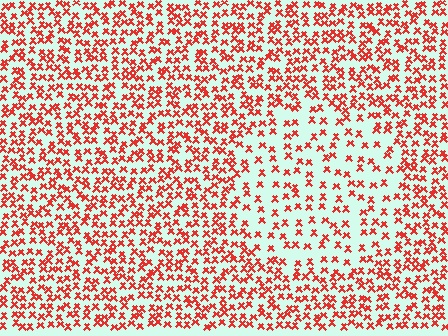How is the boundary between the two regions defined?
The boundary is defined by a change in element density (approximately 1.9x ratio). All elements are the same color, size, and shape.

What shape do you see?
I see a circle.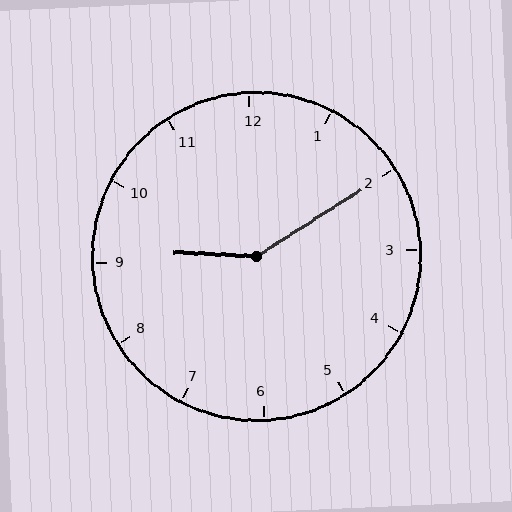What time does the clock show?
9:10.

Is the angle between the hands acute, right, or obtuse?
It is obtuse.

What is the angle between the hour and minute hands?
Approximately 145 degrees.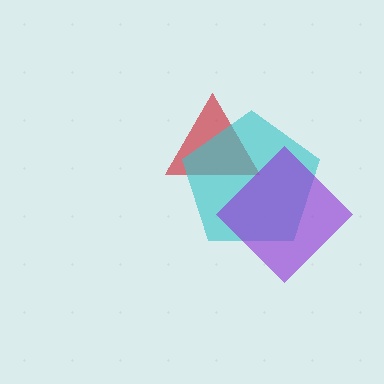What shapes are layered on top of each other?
The layered shapes are: a red triangle, a cyan pentagon, a purple diamond.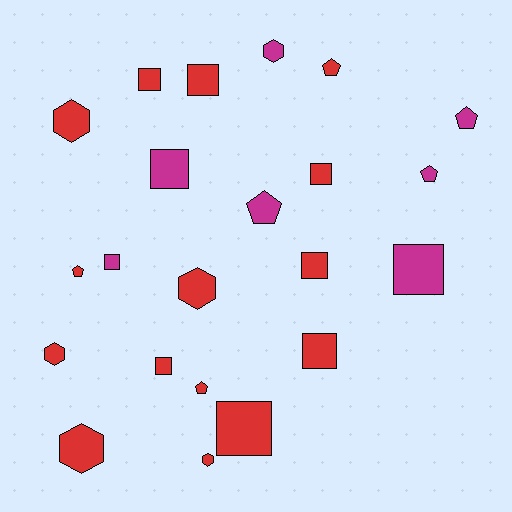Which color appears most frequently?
Red, with 15 objects.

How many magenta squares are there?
There are 3 magenta squares.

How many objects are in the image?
There are 22 objects.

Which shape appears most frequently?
Square, with 10 objects.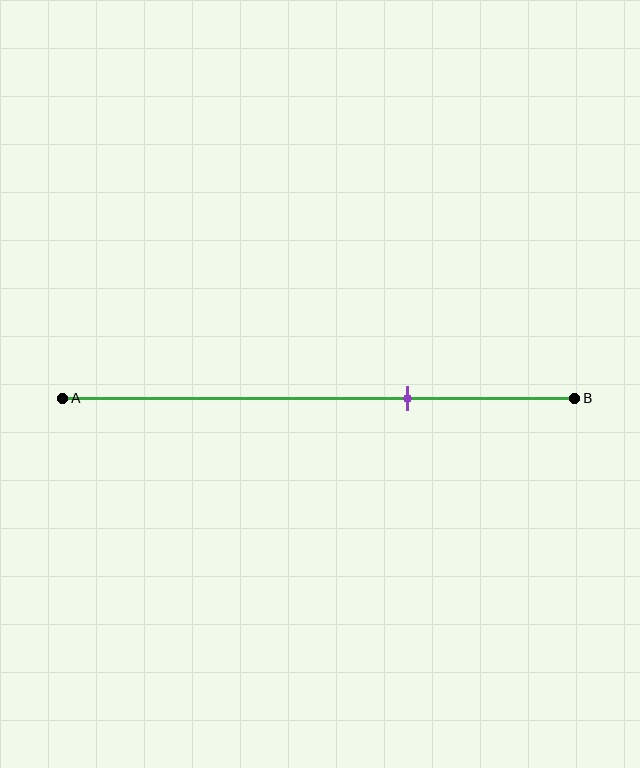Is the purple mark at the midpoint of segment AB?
No, the mark is at about 70% from A, not at the 50% midpoint.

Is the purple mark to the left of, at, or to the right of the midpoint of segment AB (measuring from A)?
The purple mark is to the right of the midpoint of segment AB.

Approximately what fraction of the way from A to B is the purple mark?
The purple mark is approximately 70% of the way from A to B.